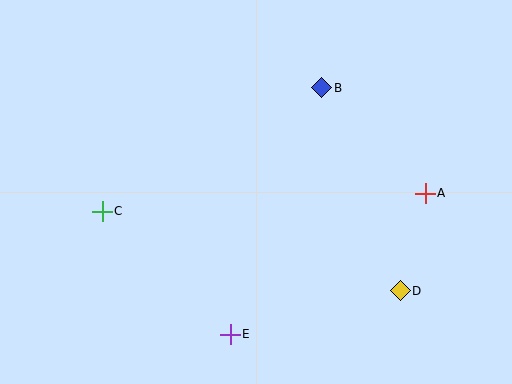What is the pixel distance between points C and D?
The distance between C and D is 309 pixels.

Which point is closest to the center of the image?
Point B at (322, 88) is closest to the center.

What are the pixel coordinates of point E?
Point E is at (230, 334).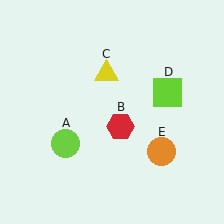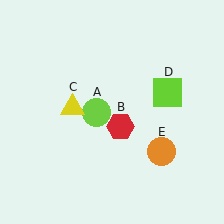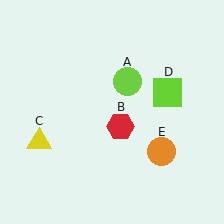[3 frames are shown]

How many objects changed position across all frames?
2 objects changed position: lime circle (object A), yellow triangle (object C).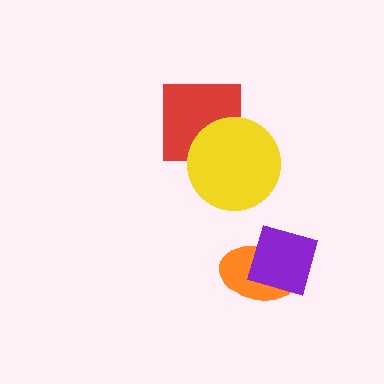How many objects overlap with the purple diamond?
1 object overlaps with the purple diamond.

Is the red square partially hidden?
Yes, it is partially covered by another shape.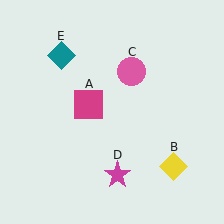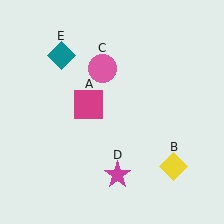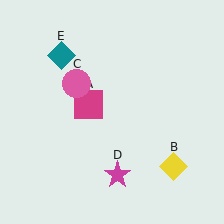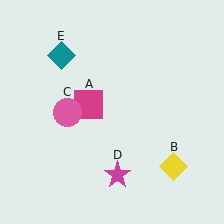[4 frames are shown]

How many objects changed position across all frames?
1 object changed position: pink circle (object C).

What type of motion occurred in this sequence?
The pink circle (object C) rotated counterclockwise around the center of the scene.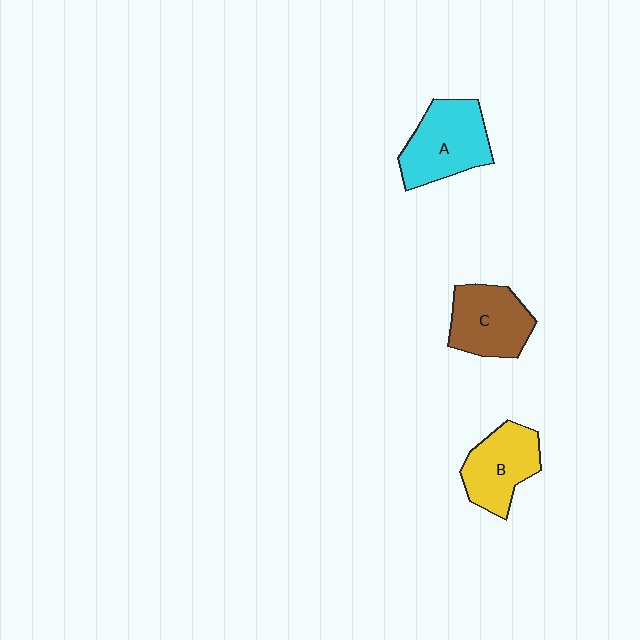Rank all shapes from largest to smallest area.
From largest to smallest: A (cyan), C (brown), B (yellow).